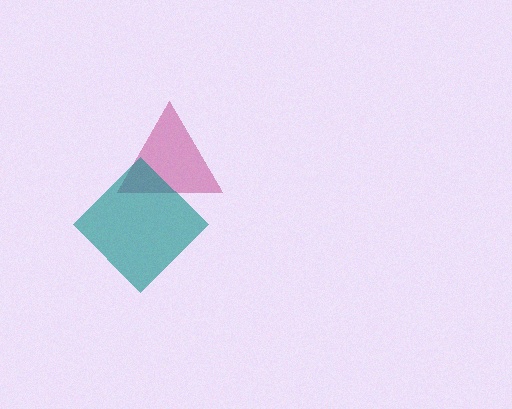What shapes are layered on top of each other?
The layered shapes are: a magenta triangle, a teal diamond.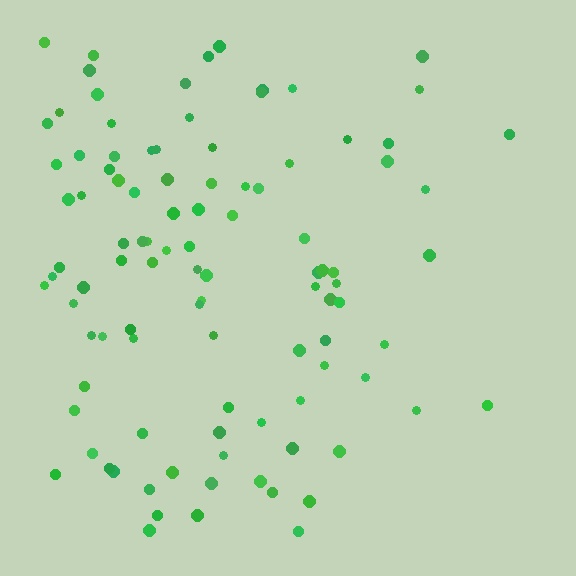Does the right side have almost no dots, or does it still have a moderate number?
Still a moderate number, just noticeably fewer than the left.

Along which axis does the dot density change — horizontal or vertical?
Horizontal.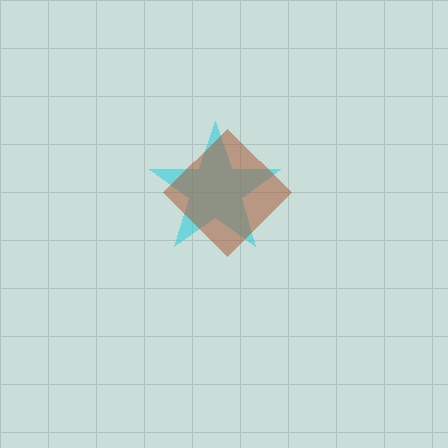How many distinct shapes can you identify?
There are 2 distinct shapes: a cyan star, a brown diamond.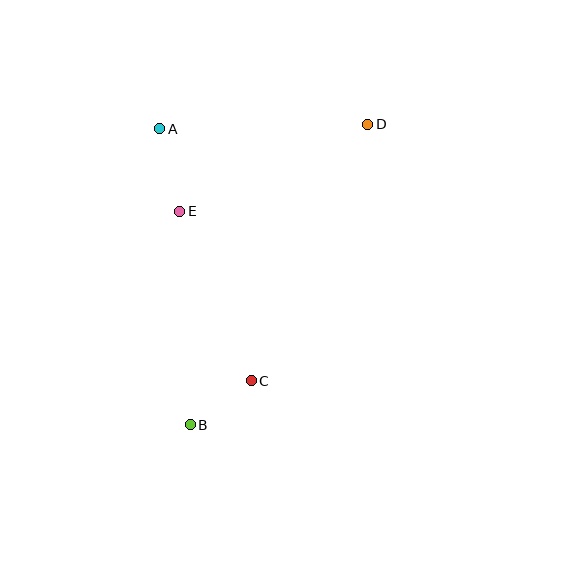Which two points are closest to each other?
Points B and C are closest to each other.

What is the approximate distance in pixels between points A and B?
The distance between A and B is approximately 298 pixels.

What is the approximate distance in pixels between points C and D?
The distance between C and D is approximately 282 pixels.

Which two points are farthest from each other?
Points B and D are farthest from each other.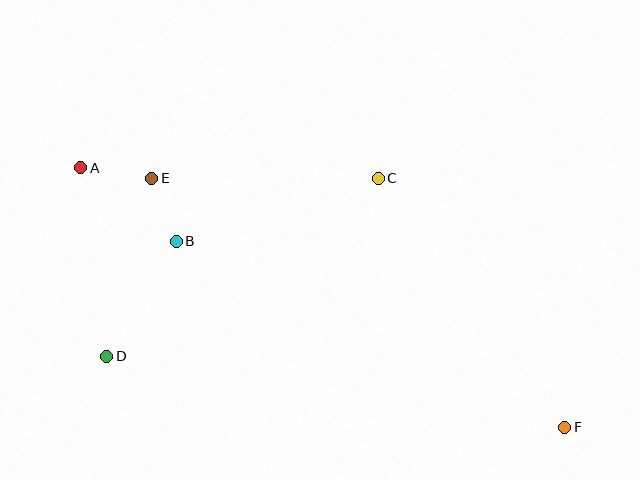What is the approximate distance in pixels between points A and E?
The distance between A and E is approximately 72 pixels.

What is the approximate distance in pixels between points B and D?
The distance between B and D is approximately 134 pixels.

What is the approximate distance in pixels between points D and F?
The distance between D and F is approximately 464 pixels.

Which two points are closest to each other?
Points B and E are closest to each other.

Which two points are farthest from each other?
Points A and F are farthest from each other.